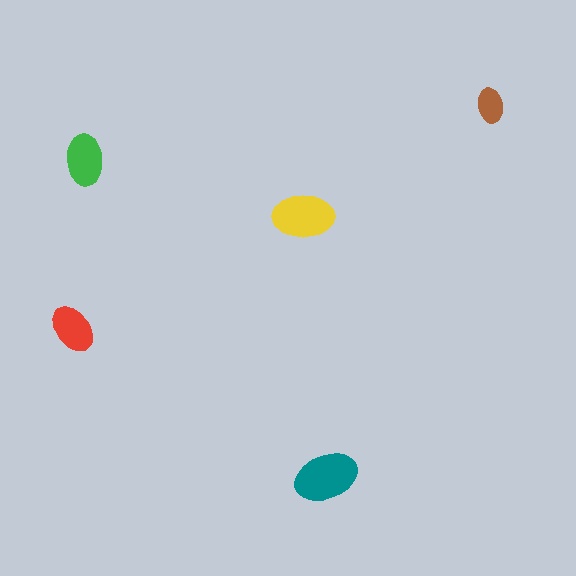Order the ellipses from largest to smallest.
the teal one, the yellow one, the green one, the red one, the brown one.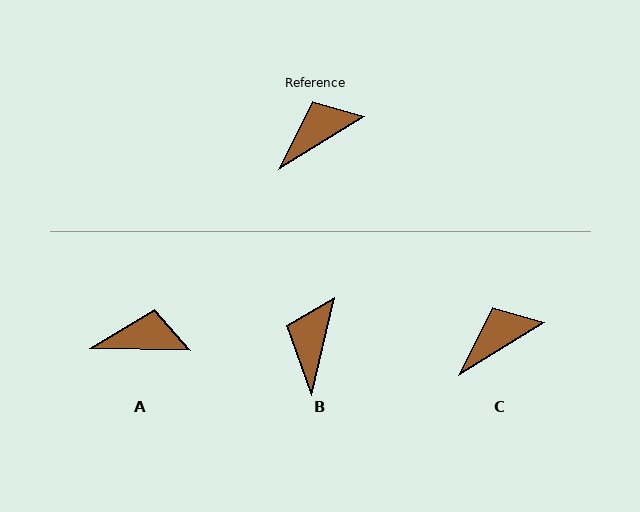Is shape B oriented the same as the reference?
No, it is off by about 46 degrees.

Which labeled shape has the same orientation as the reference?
C.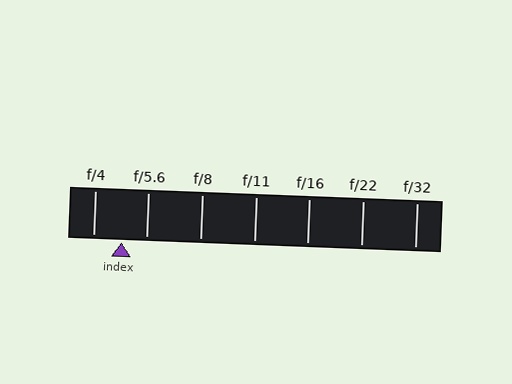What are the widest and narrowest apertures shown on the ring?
The widest aperture shown is f/4 and the narrowest is f/32.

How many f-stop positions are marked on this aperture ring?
There are 7 f-stop positions marked.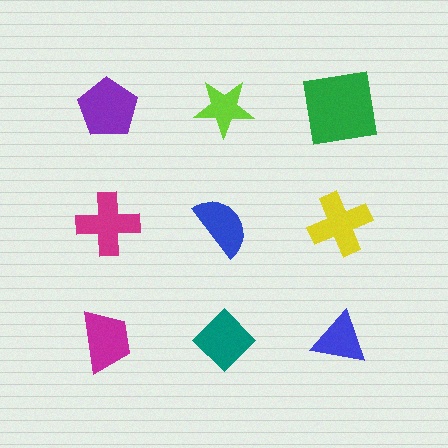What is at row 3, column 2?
A teal diamond.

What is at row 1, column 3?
A green square.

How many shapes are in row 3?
3 shapes.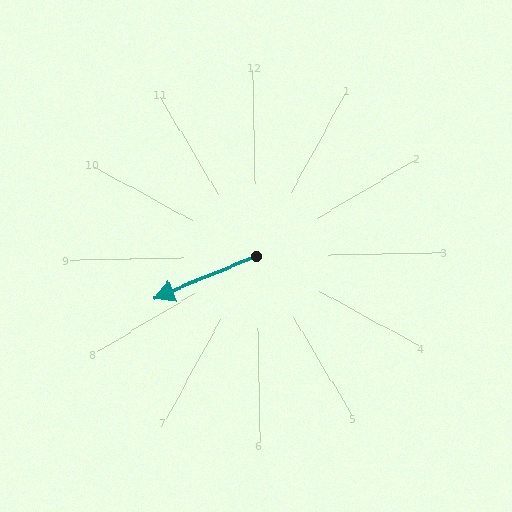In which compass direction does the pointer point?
West.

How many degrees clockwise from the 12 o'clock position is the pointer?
Approximately 249 degrees.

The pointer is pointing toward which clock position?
Roughly 8 o'clock.